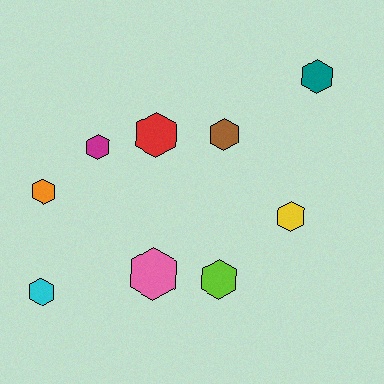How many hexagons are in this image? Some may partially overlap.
There are 9 hexagons.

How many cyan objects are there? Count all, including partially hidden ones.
There is 1 cyan object.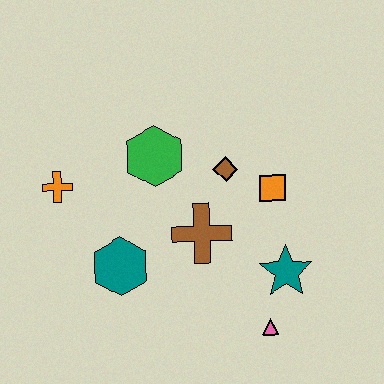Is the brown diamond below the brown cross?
No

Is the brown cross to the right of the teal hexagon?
Yes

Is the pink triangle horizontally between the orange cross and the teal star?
Yes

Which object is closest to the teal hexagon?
The brown cross is closest to the teal hexagon.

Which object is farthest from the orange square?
The orange cross is farthest from the orange square.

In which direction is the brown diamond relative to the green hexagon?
The brown diamond is to the right of the green hexagon.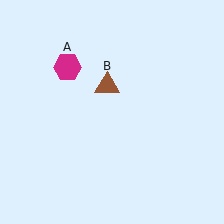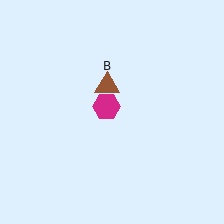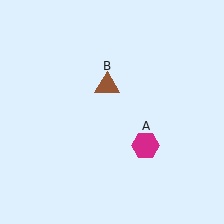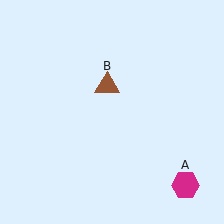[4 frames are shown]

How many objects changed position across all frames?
1 object changed position: magenta hexagon (object A).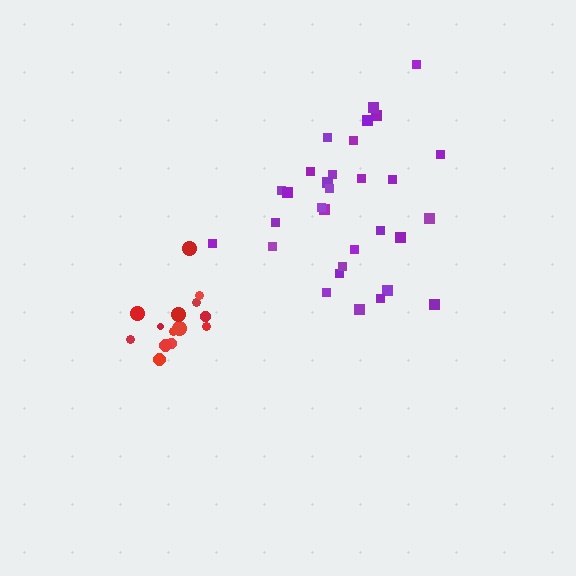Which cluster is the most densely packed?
Red.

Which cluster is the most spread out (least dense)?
Purple.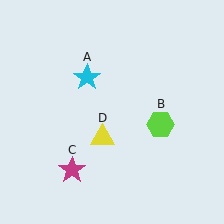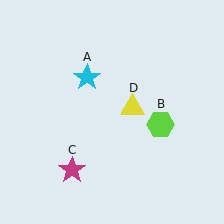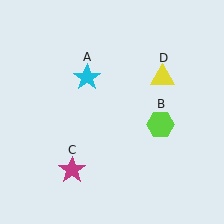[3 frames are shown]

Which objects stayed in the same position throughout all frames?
Cyan star (object A) and lime hexagon (object B) and magenta star (object C) remained stationary.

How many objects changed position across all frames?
1 object changed position: yellow triangle (object D).